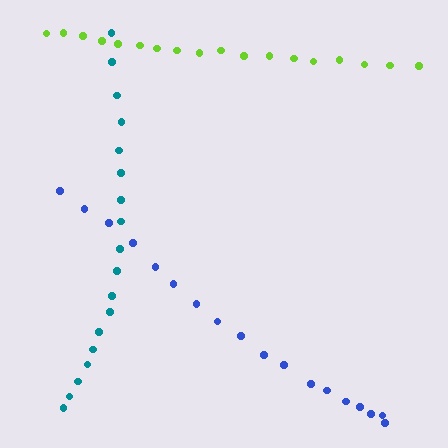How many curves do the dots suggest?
There are 3 distinct paths.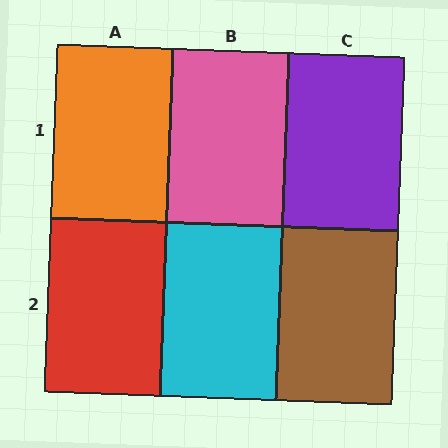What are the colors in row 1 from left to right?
Orange, pink, purple.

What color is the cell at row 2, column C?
Brown.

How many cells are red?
1 cell is red.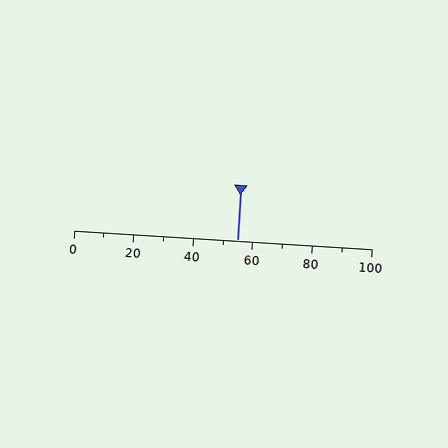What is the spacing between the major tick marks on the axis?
The major ticks are spaced 20 apart.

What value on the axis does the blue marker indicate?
The marker indicates approximately 55.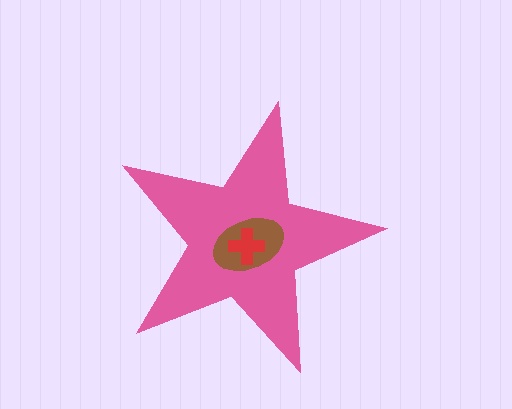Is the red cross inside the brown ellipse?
Yes.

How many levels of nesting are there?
3.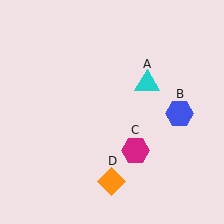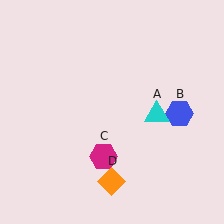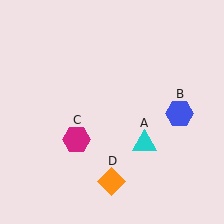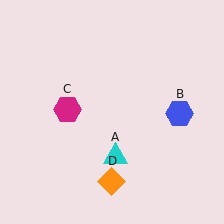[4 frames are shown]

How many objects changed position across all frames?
2 objects changed position: cyan triangle (object A), magenta hexagon (object C).